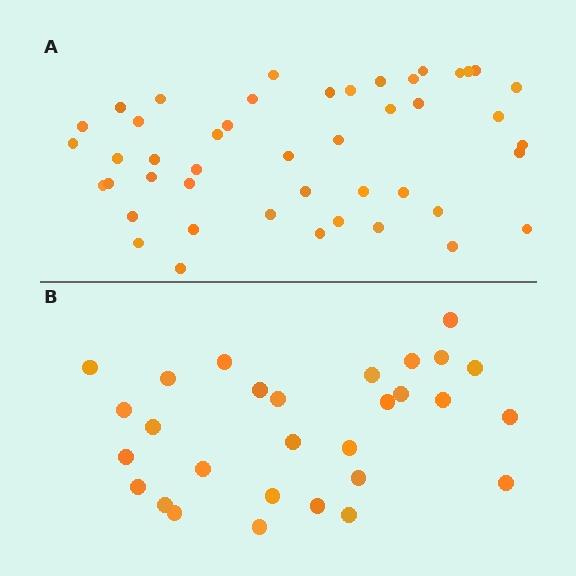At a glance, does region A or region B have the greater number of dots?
Region A (the top region) has more dots.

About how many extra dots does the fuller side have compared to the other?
Region A has approximately 15 more dots than region B.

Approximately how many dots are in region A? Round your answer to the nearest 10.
About 50 dots. (The exact count is 46, which rounds to 50.)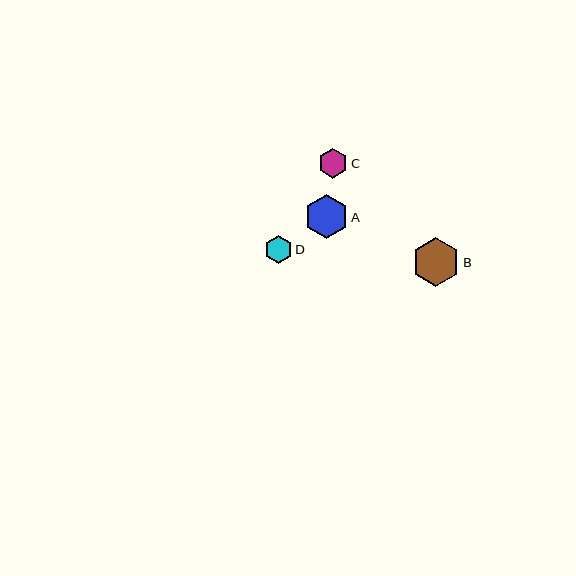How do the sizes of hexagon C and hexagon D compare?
Hexagon C and hexagon D are approximately the same size.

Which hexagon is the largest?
Hexagon B is the largest with a size of approximately 48 pixels.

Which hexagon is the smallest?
Hexagon D is the smallest with a size of approximately 28 pixels.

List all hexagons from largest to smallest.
From largest to smallest: B, A, C, D.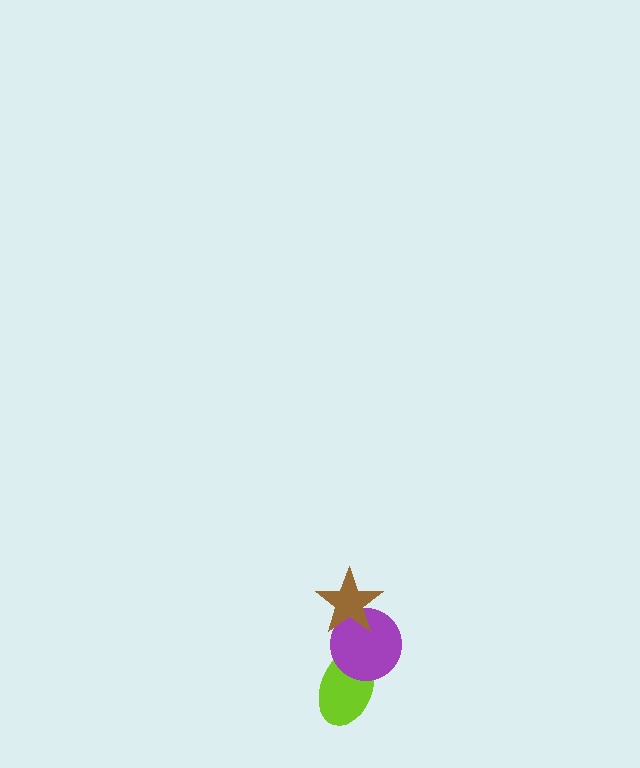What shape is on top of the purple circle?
The brown star is on top of the purple circle.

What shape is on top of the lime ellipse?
The purple circle is on top of the lime ellipse.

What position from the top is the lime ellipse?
The lime ellipse is 3rd from the top.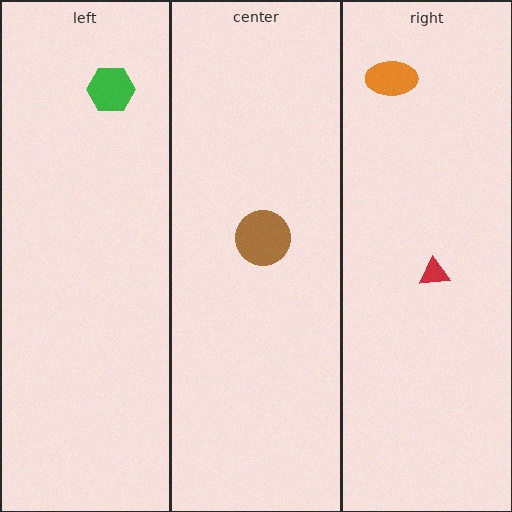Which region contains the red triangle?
The right region.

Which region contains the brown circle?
The center region.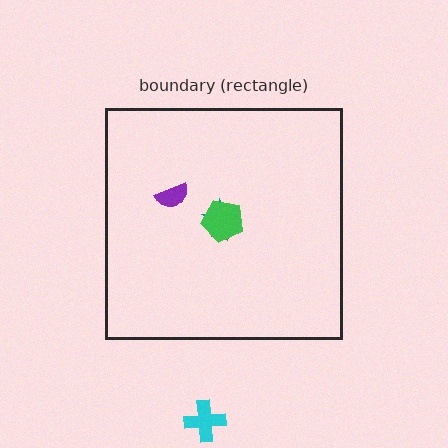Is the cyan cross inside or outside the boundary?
Outside.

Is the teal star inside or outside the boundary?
Inside.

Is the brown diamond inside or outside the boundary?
Inside.